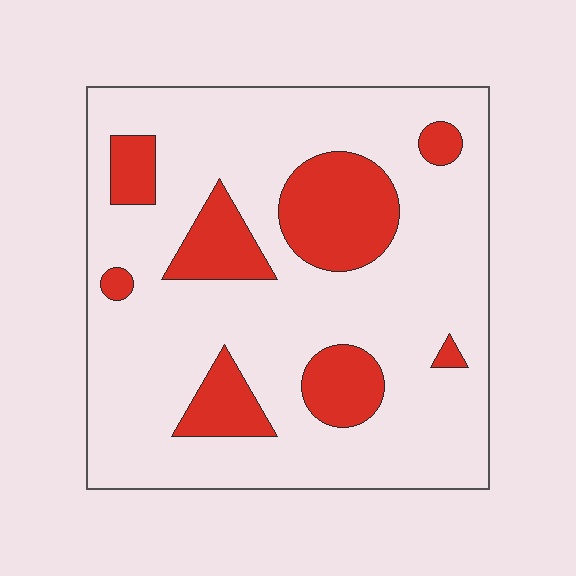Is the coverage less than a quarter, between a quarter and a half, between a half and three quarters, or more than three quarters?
Less than a quarter.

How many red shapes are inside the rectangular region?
8.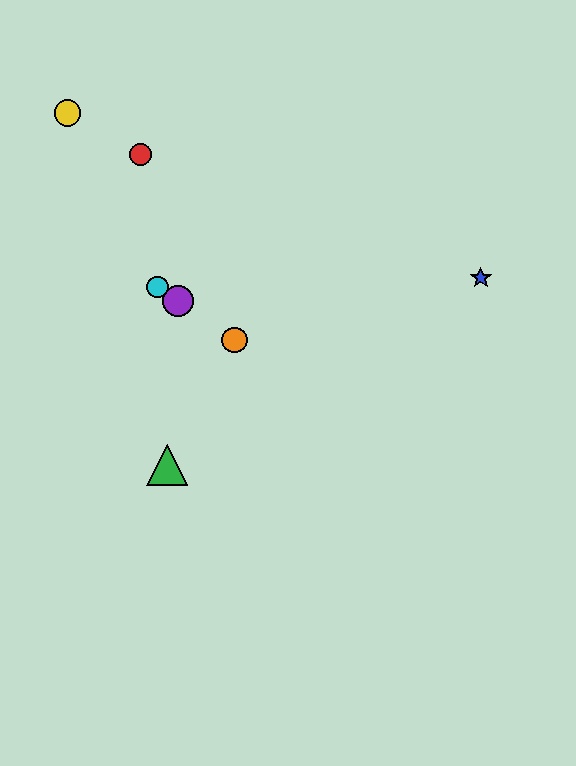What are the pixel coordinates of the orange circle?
The orange circle is at (234, 340).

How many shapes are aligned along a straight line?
3 shapes (the purple circle, the orange circle, the cyan circle) are aligned along a straight line.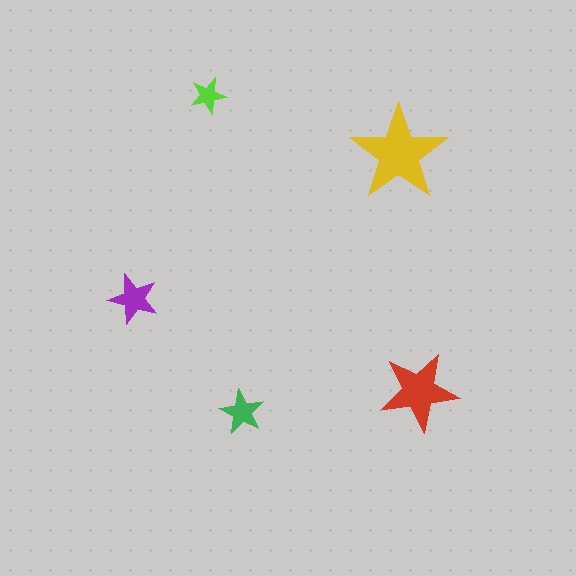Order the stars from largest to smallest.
the yellow one, the red one, the purple one, the green one, the lime one.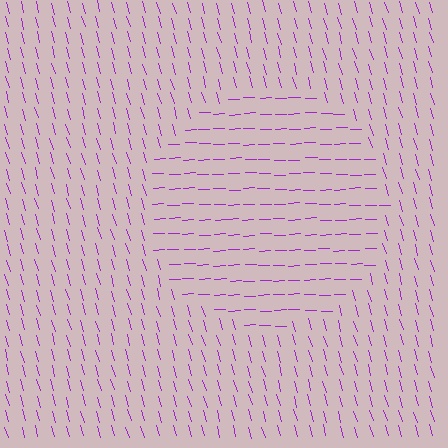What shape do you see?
I see a circle.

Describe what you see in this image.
The image is filled with small purple line segments. A circle region in the image has lines oriented differently from the surrounding lines, creating a visible texture boundary.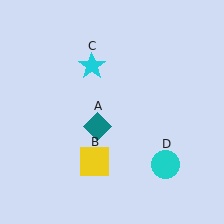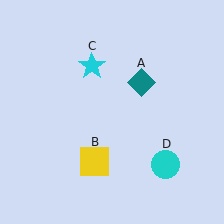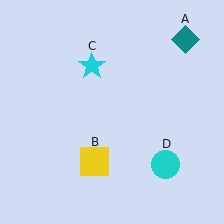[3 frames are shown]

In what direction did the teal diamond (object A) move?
The teal diamond (object A) moved up and to the right.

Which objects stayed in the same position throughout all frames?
Yellow square (object B) and cyan star (object C) and cyan circle (object D) remained stationary.